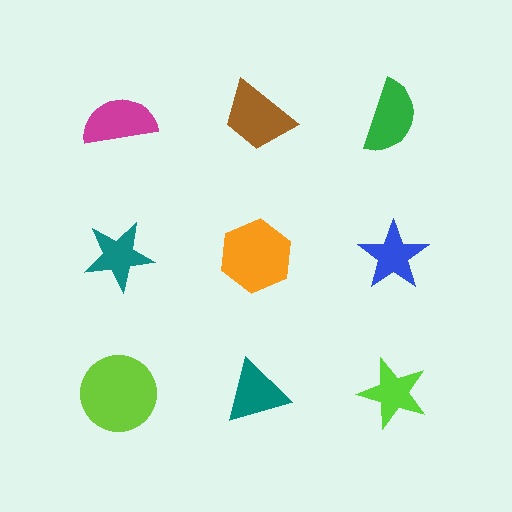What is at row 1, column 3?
A green semicircle.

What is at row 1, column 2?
A brown trapezoid.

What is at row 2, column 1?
A teal star.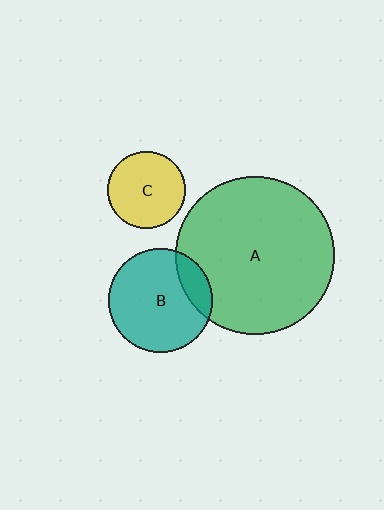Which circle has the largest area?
Circle A (green).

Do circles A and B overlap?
Yes.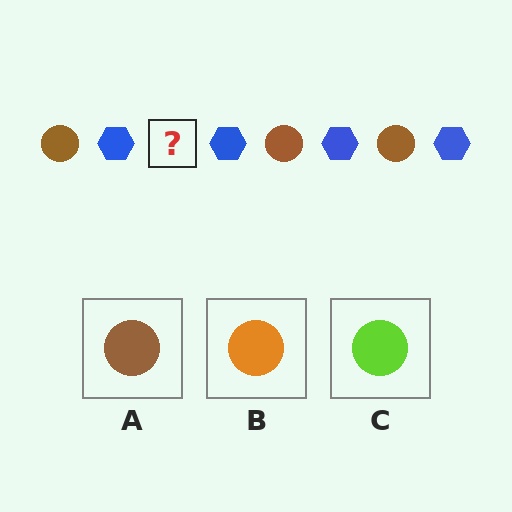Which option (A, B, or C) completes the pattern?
A.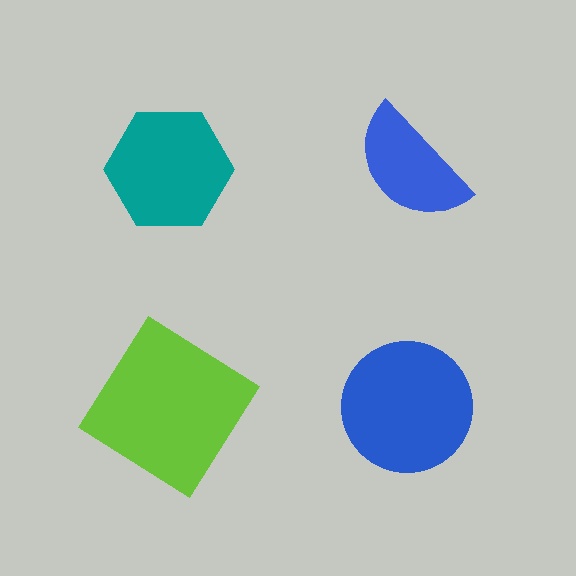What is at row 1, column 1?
A teal hexagon.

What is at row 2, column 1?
A lime diamond.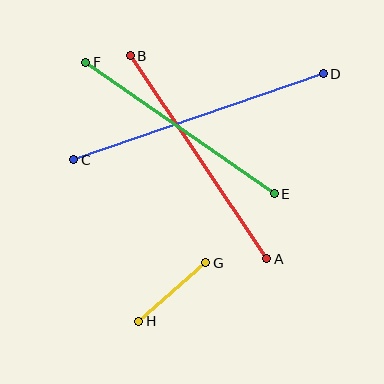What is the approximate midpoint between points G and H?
The midpoint is at approximately (172, 292) pixels.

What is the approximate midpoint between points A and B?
The midpoint is at approximately (199, 157) pixels.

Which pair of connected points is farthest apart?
Points C and D are farthest apart.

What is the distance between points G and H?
The distance is approximately 89 pixels.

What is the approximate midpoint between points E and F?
The midpoint is at approximately (180, 128) pixels.